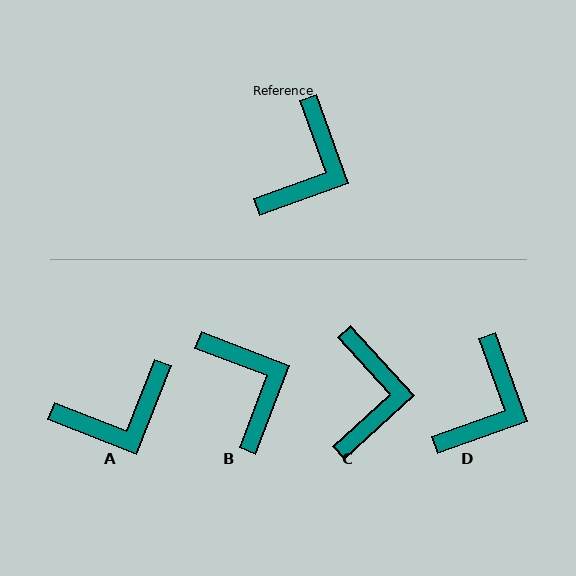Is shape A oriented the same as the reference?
No, it is off by about 41 degrees.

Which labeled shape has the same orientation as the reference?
D.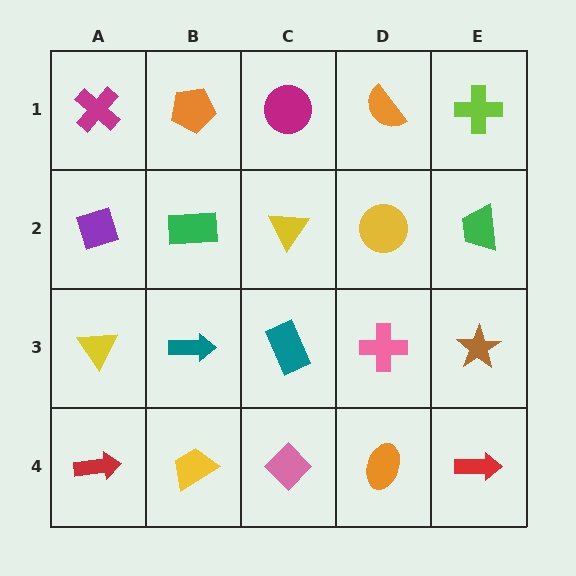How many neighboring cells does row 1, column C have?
3.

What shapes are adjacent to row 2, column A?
A magenta cross (row 1, column A), a yellow triangle (row 3, column A), a green rectangle (row 2, column B).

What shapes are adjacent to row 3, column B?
A green rectangle (row 2, column B), a yellow trapezoid (row 4, column B), a yellow triangle (row 3, column A), a teal rectangle (row 3, column C).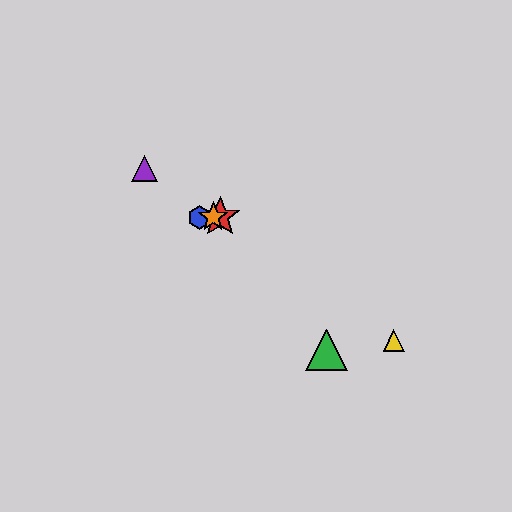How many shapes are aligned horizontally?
3 shapes (the red star, the blue hexagon, the orange star) are aligned horizontally.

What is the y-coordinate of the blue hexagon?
The blue hexagon is at y≈217.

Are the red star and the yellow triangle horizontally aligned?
No, the red star is at y≈217 and the yellow triangle is at y≈341.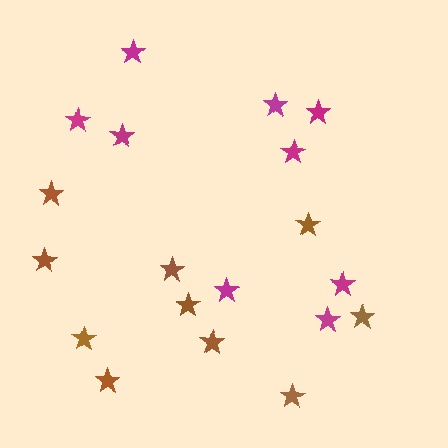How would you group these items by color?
There are 2 groups: one group of brown stars (10) and one group of magenta stars (9).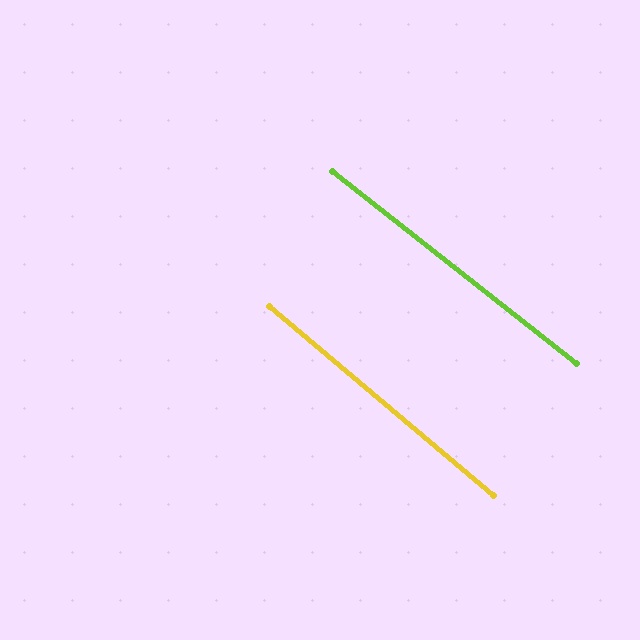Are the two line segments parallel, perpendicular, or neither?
Parallel — their directions differ by only 1.9°.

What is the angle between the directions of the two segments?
Approximately 2 degrees.